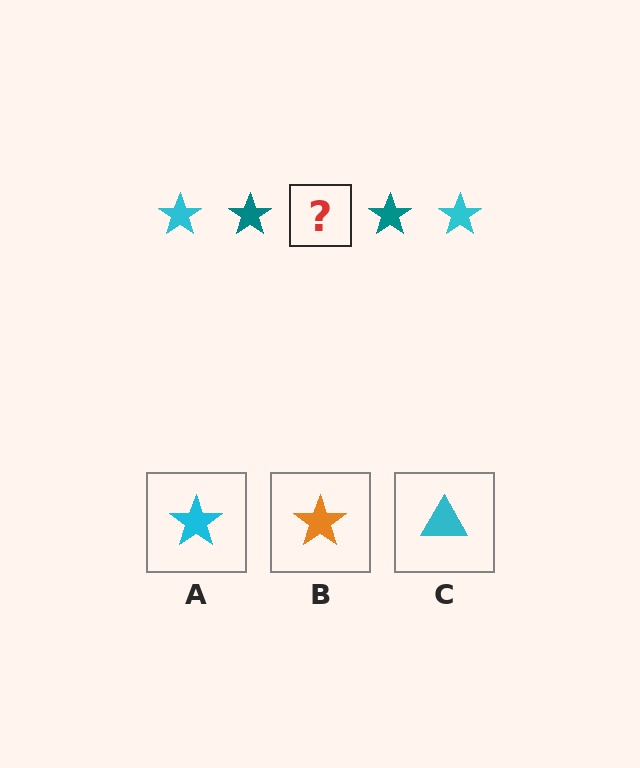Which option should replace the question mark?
Option A.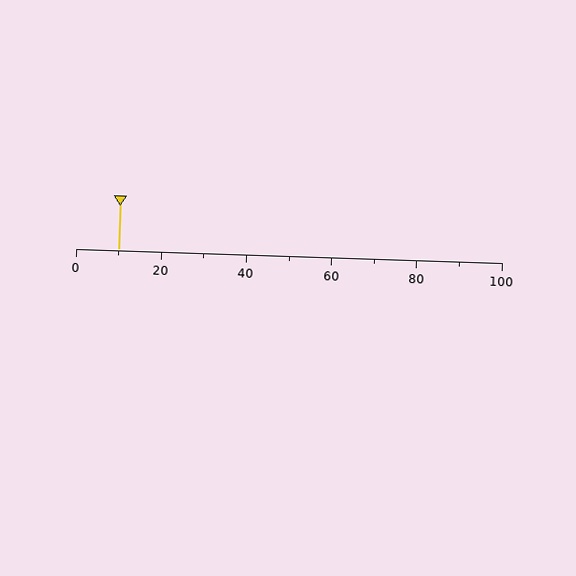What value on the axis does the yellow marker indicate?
The marker indicates approximately 10.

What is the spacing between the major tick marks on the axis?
The major ticks are spaced 20 apart.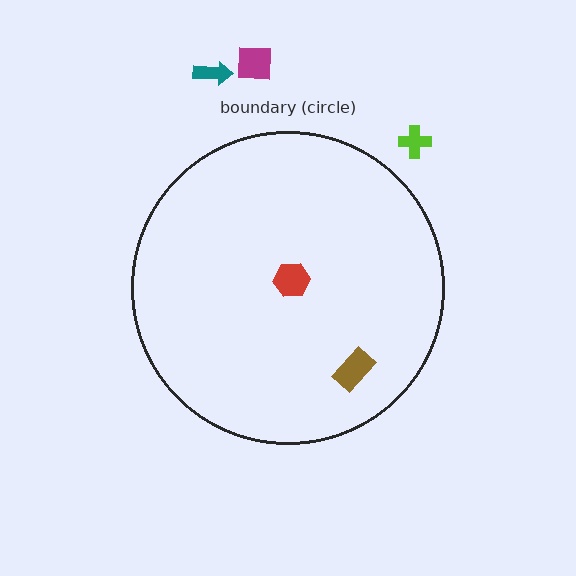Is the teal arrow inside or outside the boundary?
Outside.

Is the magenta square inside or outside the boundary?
Outside.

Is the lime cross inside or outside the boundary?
Outside.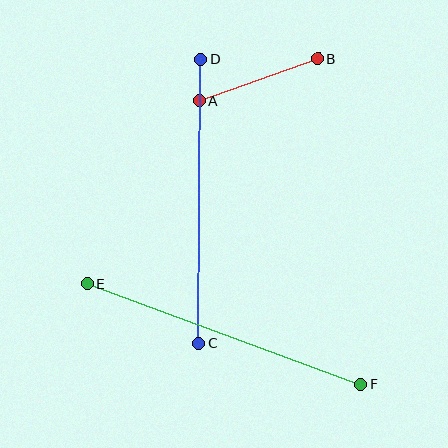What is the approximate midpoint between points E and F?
The midpoint is at approximately (224, 334) pixels.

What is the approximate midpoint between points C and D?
The midpoint is at approximately (200, 201) pixels.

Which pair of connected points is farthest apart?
Points E and F are farthest apart.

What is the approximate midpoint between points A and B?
The midpoint is at approximately (259, 80) pixels.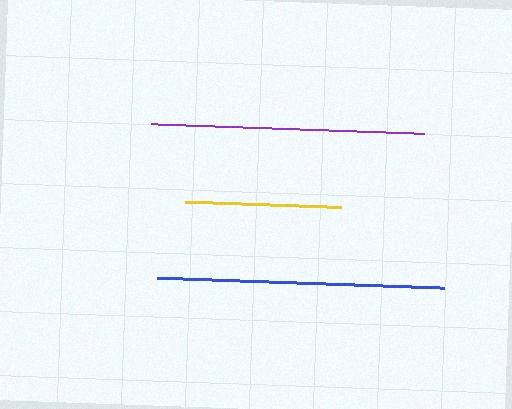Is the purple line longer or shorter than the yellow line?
The purple line is longer than the yellow line.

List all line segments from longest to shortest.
From longest to shortest: blue, purple, yellow.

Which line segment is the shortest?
The yellow line is the shortest at approximately 156 pixels.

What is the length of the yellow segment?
The yellow segment is approximately 156 pixels long.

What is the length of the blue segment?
The blue segment is approximately 287 pixels long.